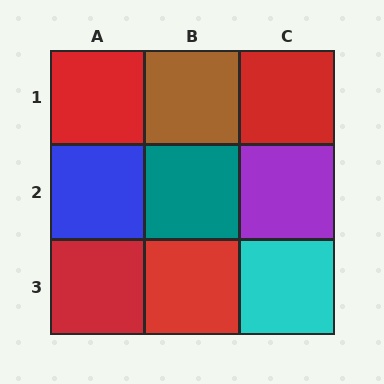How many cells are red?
4 cells are red.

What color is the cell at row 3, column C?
Cyan.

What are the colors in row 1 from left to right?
Red, brown, red.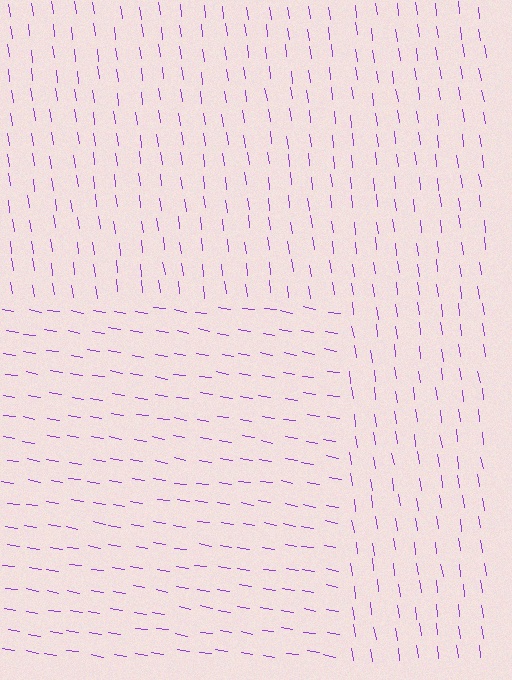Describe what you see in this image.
The image is filled with small purple line segments. A rectangle region in the image has lines oriented differently from the surrounding lines, creating a visible texture boundary.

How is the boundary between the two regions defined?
The boundary is defined purely by a change in line orientation (approximately 72 degrees difference). All lines are the same color and thickness.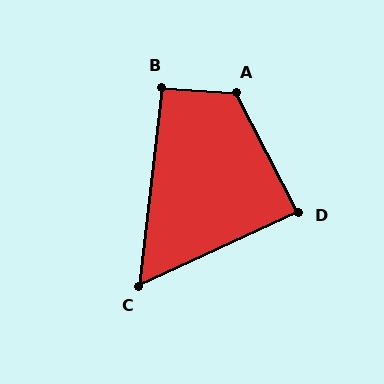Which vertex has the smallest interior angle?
C, at approximately 59 degrees.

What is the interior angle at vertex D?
Approximately 87 degrees (approximately right).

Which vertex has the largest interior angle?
A, at approximately 121 degrees.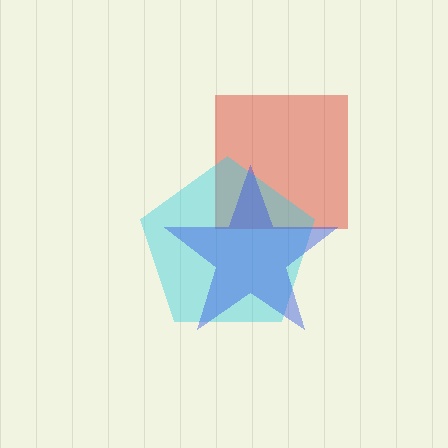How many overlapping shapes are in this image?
There are 3 overlapping shapes in the image.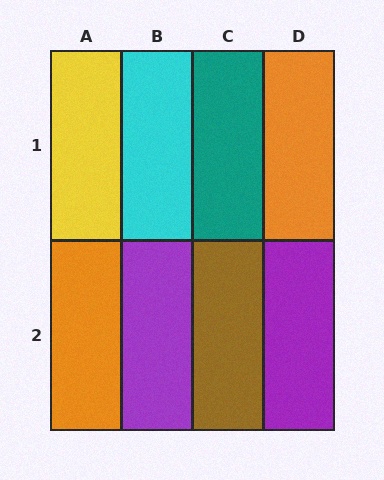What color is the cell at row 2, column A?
Orange.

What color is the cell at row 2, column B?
Purple.